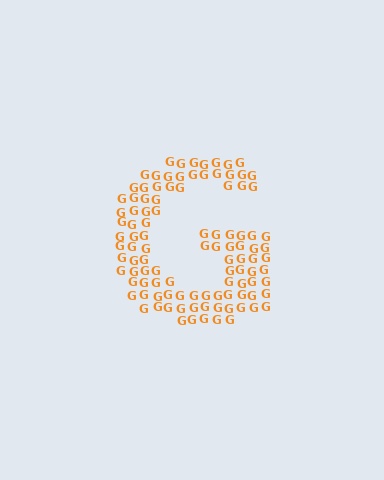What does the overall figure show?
The overall figure shows the letter G.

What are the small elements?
The small elements are letter G's.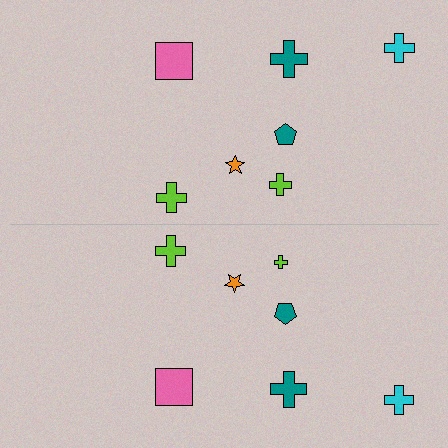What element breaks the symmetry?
The lime cross on the bottom side has a different size than its mirror counterpart.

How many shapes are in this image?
There are 14 shapes in this image.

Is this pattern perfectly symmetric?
No, the pattern is not perfectly symmetric. The lime cross on the bottom side has a different size than its mirror counterpart.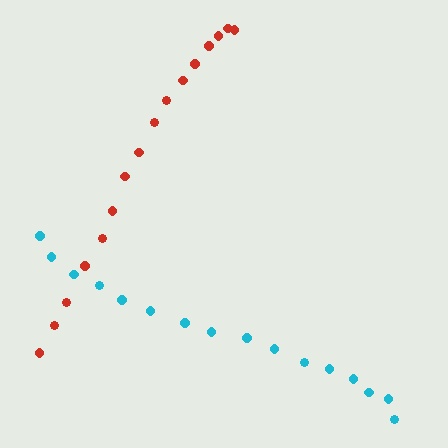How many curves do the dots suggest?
There are 2 distinct paths.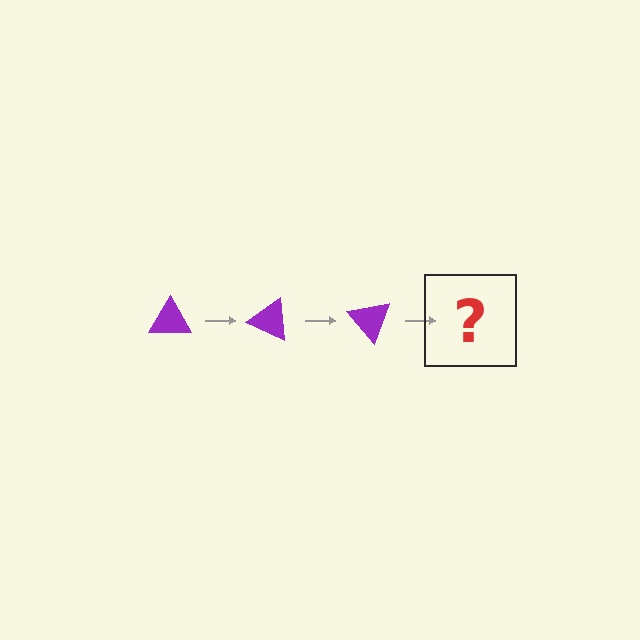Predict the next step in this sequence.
The next step is a purple triangle rotated 75 degrees.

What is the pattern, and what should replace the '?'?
The pattern is that the triangle rotates 25 degrees each step. The '?' should be a purple triangle rotated 75 degrees.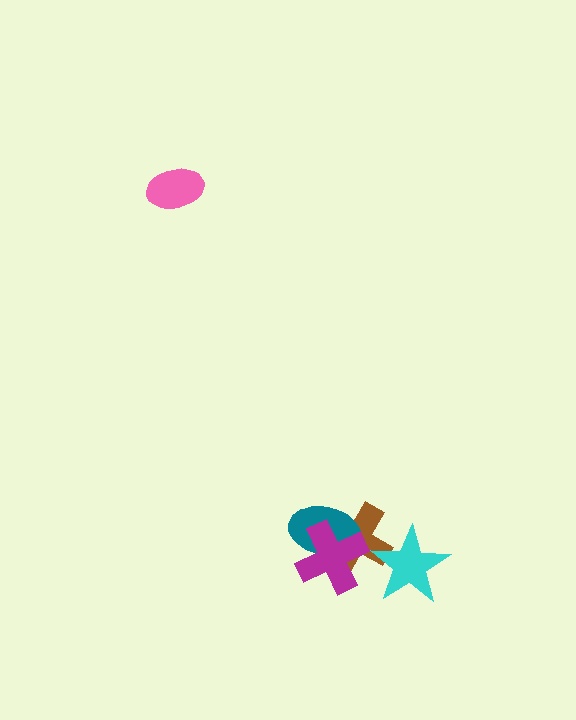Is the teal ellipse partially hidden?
Yes, it is partially covered by another shape.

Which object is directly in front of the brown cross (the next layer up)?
The teal ellipse is directly in front of the brown cross.